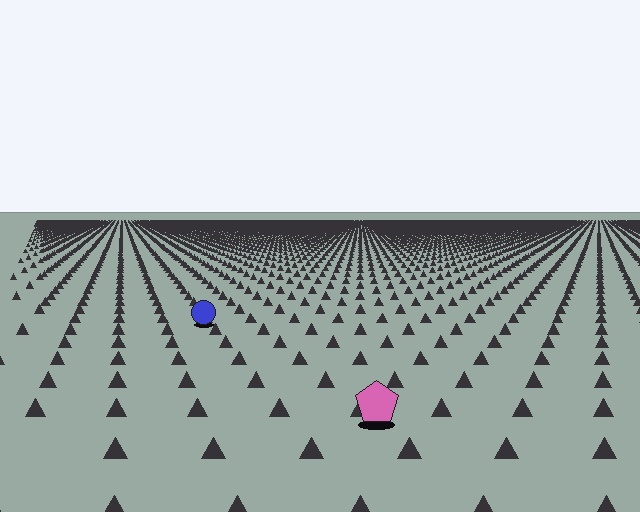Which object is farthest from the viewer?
The blue circle is farthest from the viewer. It appears smaller and the ground texture around it is denser.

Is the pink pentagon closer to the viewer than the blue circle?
Yes. The pink pentagon is closer — you can tell from the texture gradient: the ground texture is coarser near it.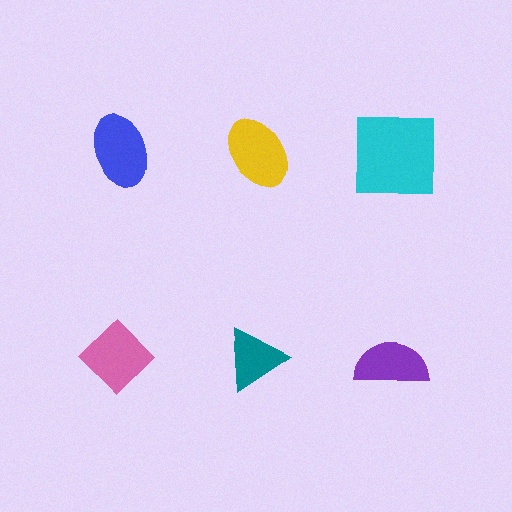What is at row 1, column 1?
A blue ellipse.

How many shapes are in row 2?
3 shapes.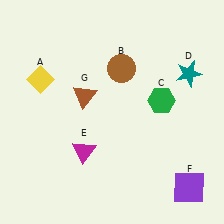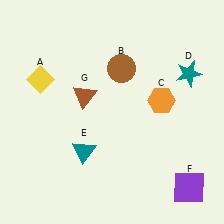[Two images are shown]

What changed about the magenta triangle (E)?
In Image 1, E is magenta. In Image 2, it changed to teal.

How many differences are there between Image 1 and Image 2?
There are 2 differences between the two images.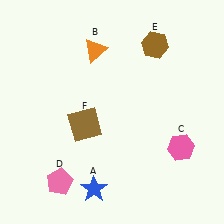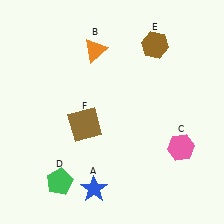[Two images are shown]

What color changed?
The pentagon (D) changed from pink in Image 1 to green in Image 2.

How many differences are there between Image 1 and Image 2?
There is 1 difference between the two images.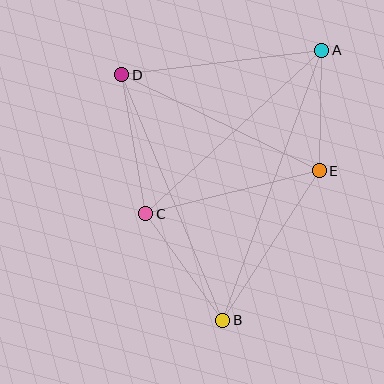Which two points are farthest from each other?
Points A and B are farthest from each other.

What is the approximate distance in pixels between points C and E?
The distance between C and E is approximately 179 pixels.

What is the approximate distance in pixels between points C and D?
The distance between C and D is approximately 141 pixels.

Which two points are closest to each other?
Points A and E are closest to each other.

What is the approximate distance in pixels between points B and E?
The distance between B and E is approximately 177 pixels.